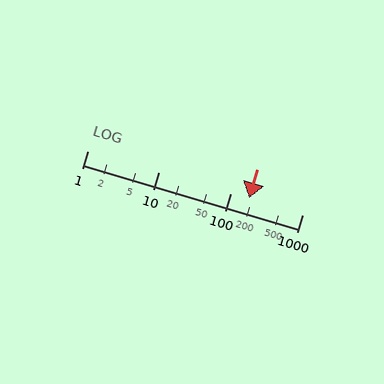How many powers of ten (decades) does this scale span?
The scale spans 3 decades, from 1 to 1000.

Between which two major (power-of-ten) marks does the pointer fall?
The pointer is between 100 and 1000.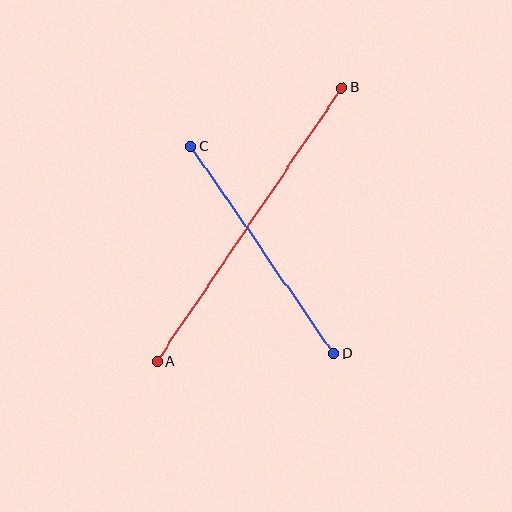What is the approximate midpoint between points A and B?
The midpoint is at approximately (249, 225) pixels.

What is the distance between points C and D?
The distance is approximately 252 pixels.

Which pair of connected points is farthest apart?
Points A and B are farthest apart.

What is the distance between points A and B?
The distance is approximately 331 pixels.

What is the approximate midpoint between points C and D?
The midpoint is at approximately (262, 250) pixels.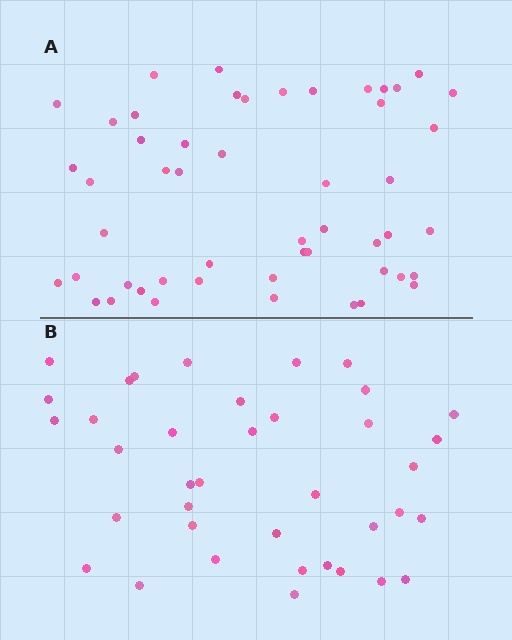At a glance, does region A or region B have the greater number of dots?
Region A (the top region) has more dots.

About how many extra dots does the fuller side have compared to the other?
Region A has approximately 15 more dots than region B.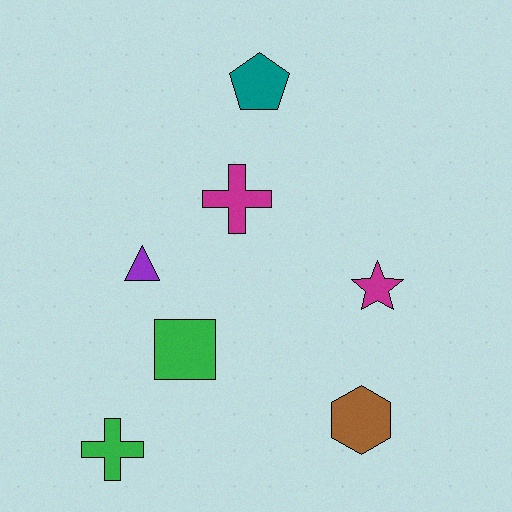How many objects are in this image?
There are 7 objects.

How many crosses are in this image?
There are 2 crosses.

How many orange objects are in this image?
There are no orange objects.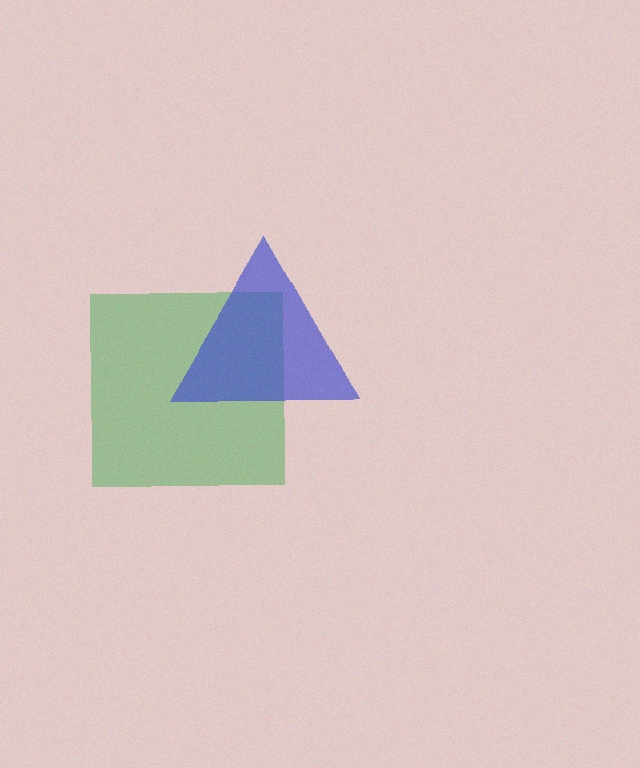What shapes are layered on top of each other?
The layered shapes are: a green square, a blue triangle.